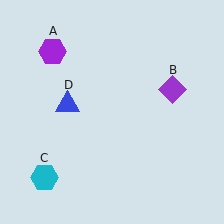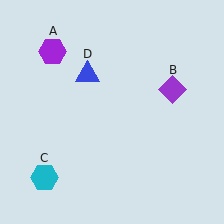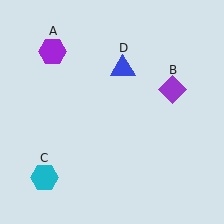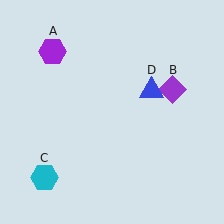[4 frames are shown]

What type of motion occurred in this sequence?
The blue triangle (object D) rotated clockwise around the center of the scene.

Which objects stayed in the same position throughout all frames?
Purple hexagon (object A) and purple diamond (object B) and cyan hexagon (object C) remained stationary.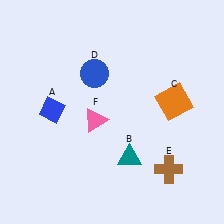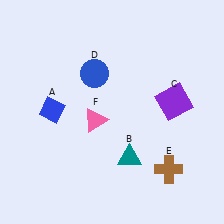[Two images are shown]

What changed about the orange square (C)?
In Image 1, C is orange. In Image 2, it changed to purple.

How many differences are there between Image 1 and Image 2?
There is 1 difference between the two images.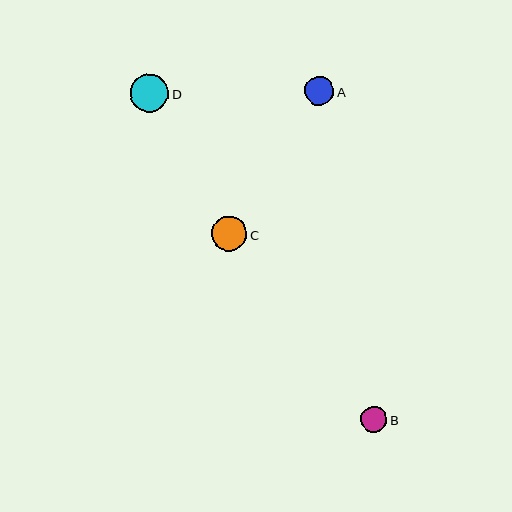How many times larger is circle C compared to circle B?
Circle C is approximately 1.3 times the size of circle B.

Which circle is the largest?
Circle D is the largest with a size of approximately 38 pixels.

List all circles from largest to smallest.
From largest to smallest: D, C, A, B.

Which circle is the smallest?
Circle B is the smallest with a size of approximately 26 pixels.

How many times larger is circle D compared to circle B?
Circle D is approximately 1.4 times the size of circle B.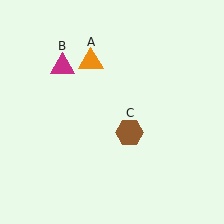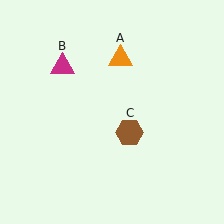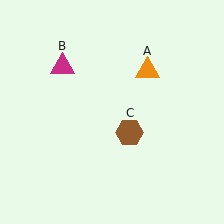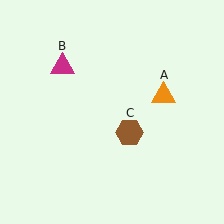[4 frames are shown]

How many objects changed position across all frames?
1 object changed position: orange triangle (object A).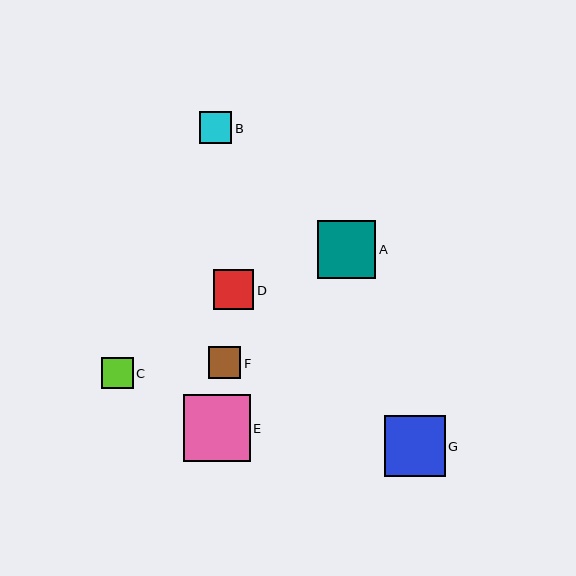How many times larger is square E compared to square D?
Square E is approximately 1.7 times the size of square D.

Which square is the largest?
Square E is the largest with a size of approximately 67 pixels.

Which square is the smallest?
Square C is the smallest with a size of approximately 31 pixels.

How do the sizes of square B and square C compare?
Square B and square C are approximately the same size.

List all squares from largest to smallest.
From largest to smallest: E, G, A, D, F, B, C.